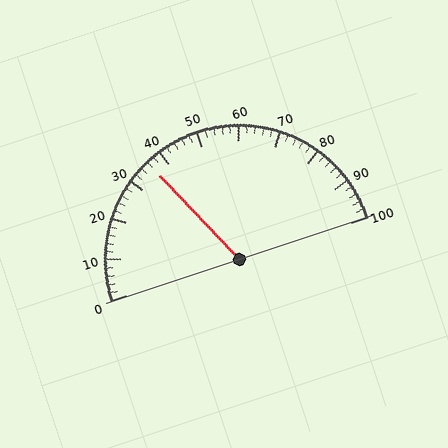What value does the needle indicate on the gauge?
The needle indicates approximately 36.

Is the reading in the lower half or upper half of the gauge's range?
The reading is in the lower half of the range (0 to 100).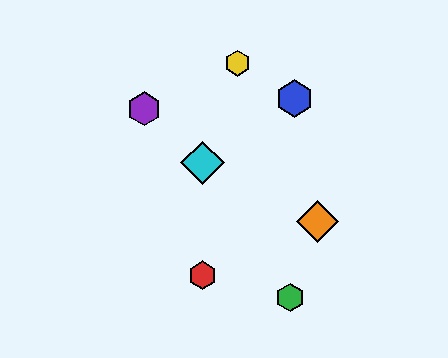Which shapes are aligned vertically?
The red hexagon, the cyan diamond are aligned vertically.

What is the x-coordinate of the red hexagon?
The red hexagon is at x≈203.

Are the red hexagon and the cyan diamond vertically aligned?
Yes, both are at x≈203.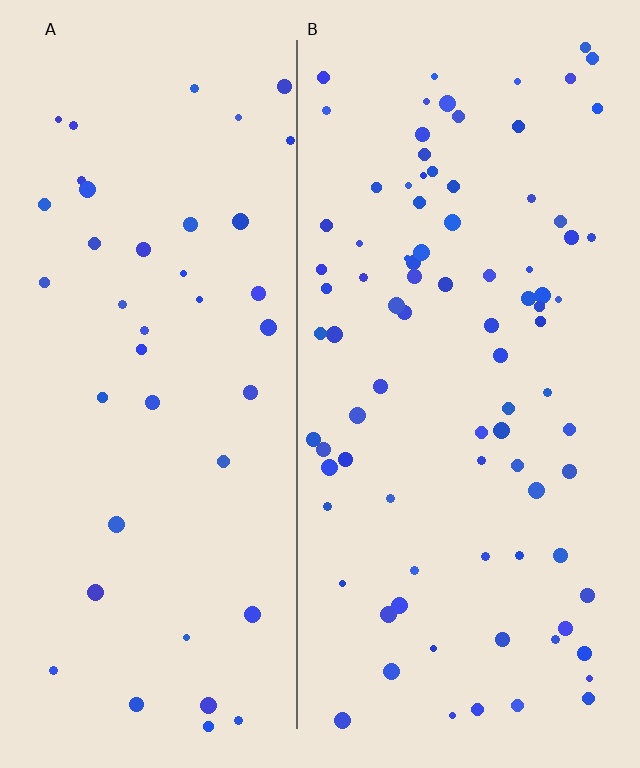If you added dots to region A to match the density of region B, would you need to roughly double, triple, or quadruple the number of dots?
Approximately double.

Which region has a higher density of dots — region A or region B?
B (the right).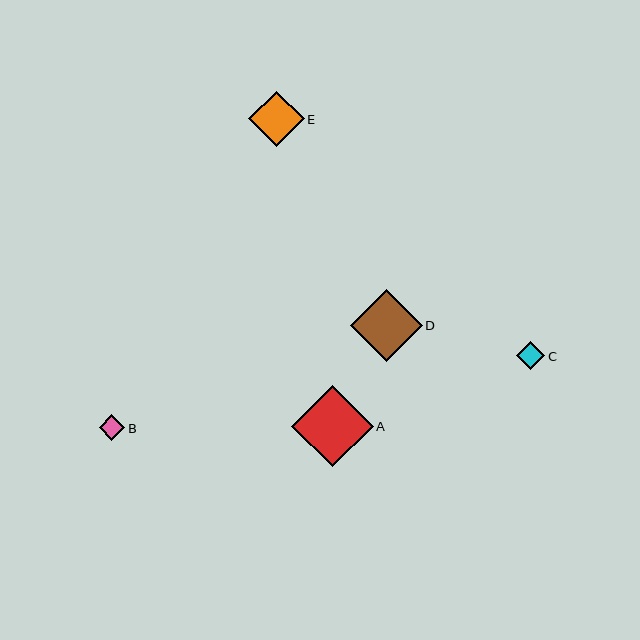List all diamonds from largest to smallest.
From largest to smallest: A, D, E, C, B.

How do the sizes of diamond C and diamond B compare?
Diamond C and diamond B are approximately the same size.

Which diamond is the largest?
Diamond A is the largest with a size of approximately 81 pixels.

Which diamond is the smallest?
Diamond B is the smallest with a size of approximately 26 pixels.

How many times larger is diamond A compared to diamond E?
Diamond A is approximately 1.5 times the size of diamond E.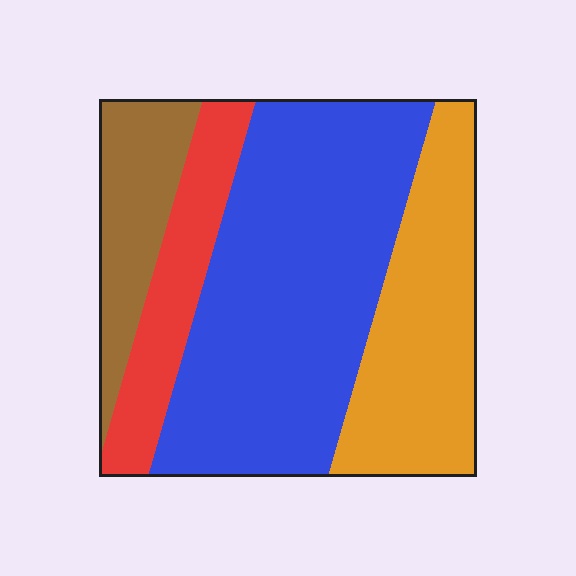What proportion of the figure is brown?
Brown takes up about one eighth (1/8) of the figure.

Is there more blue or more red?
Blue.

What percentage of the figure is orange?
Orange takes up between a sixth and a third of the figure.